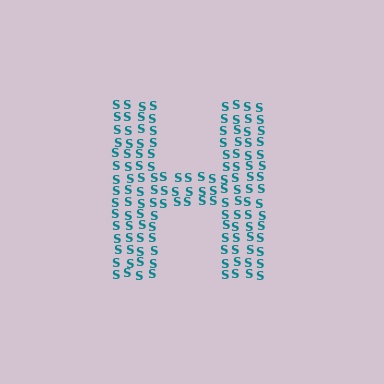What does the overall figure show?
The overall figure shows the letter H.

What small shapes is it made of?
It is made of small letter S's.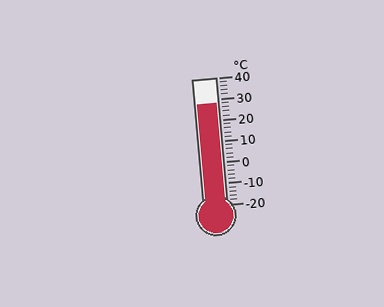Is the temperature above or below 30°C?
The temperature is below 30°C.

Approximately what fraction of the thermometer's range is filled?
The thermometer is filled to approximately 80% of its range.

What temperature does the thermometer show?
The thermometer shows approximately 28°C.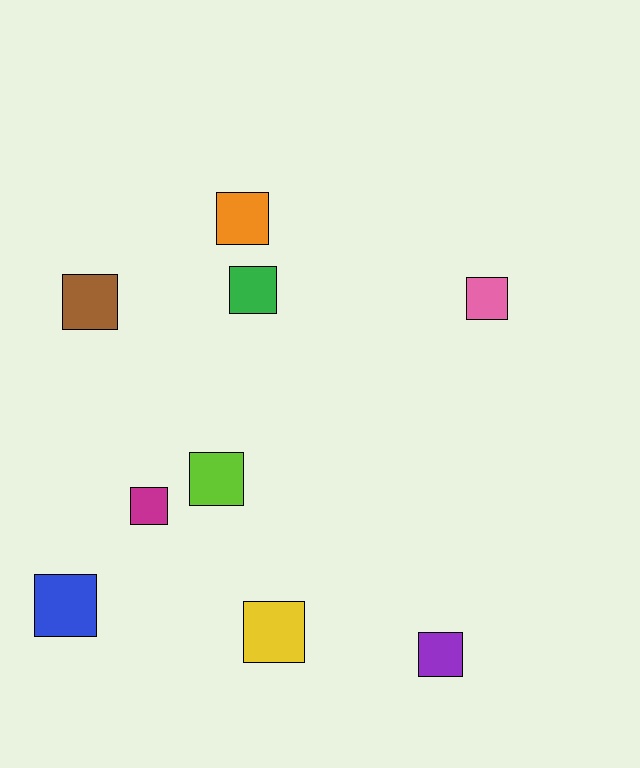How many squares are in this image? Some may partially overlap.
There are 9 squares.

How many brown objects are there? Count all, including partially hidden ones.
There is 1 brown object.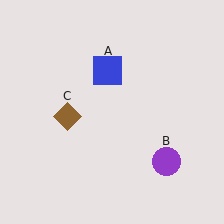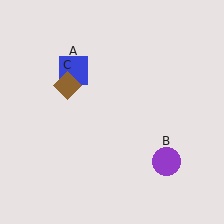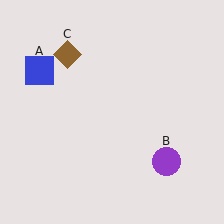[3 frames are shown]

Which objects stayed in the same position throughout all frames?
Purple circle (object B) remained stationary.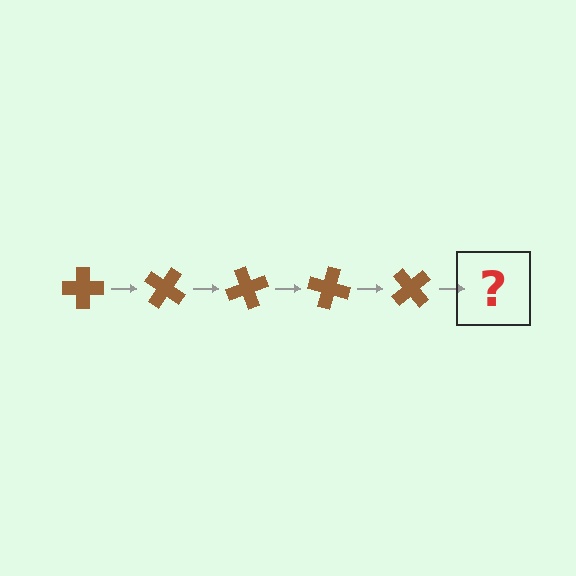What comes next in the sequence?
The next element should be a brown cross rotated 175 degrees.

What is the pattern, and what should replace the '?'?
The pattern is that the cross rotates 35 degrees each step. The '?' should be a brown cross rotated 175 degrees.